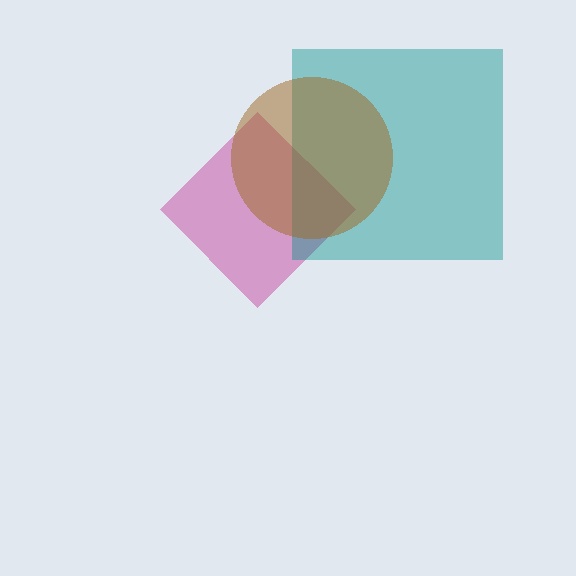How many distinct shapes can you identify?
There are 3 distinct shapes: a magenta diamond, a teal square, a brown circle.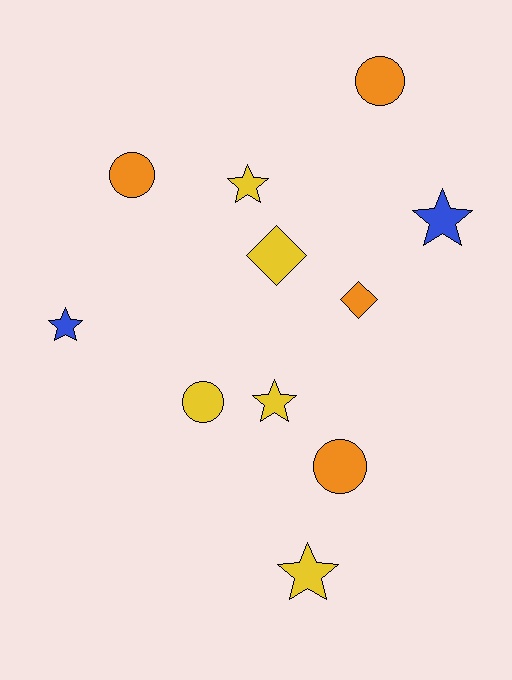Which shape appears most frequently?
Star, with 5 objects.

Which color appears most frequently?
Yellow, with 5 objects.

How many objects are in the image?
There are 11 objects.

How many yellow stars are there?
There are 3 yellow stars.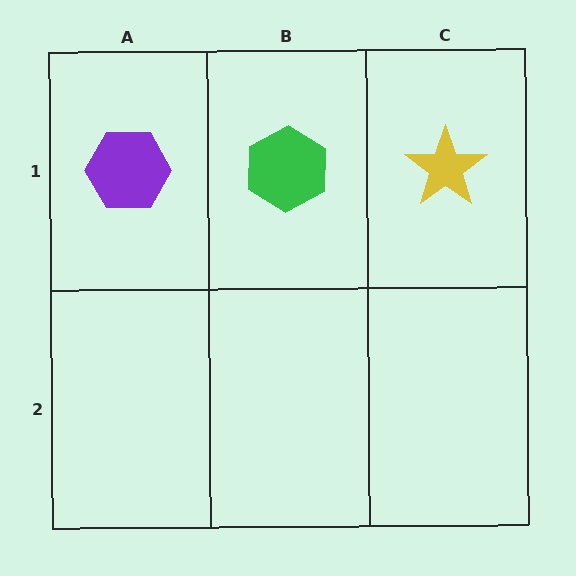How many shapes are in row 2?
0 shapes.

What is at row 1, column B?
A green hexagon.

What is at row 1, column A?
A purple hexagon.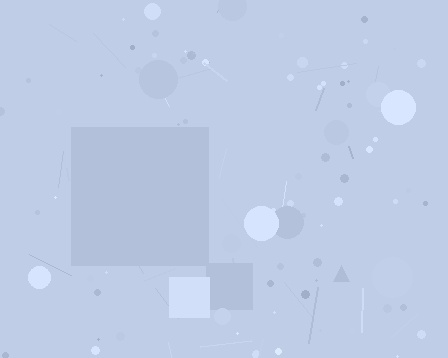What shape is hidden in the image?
A square is hidden in the image.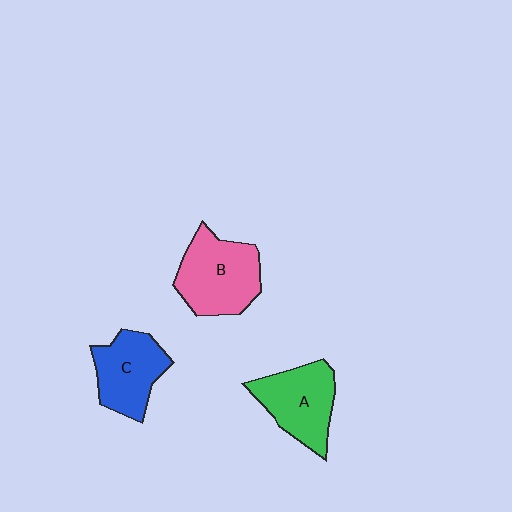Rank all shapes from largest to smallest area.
From largest to smallest: B (pink), A (green), C (blue).